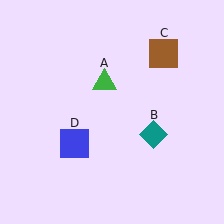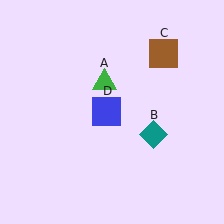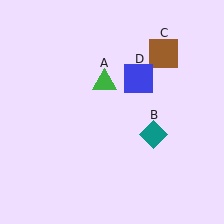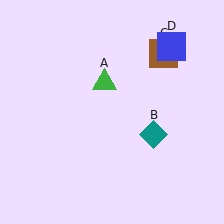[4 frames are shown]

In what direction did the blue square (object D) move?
The blue square (object D) moved up and to the right.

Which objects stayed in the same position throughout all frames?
Green triangle (object A) and teal diamond (object B) and brown square (object C) remained stationary.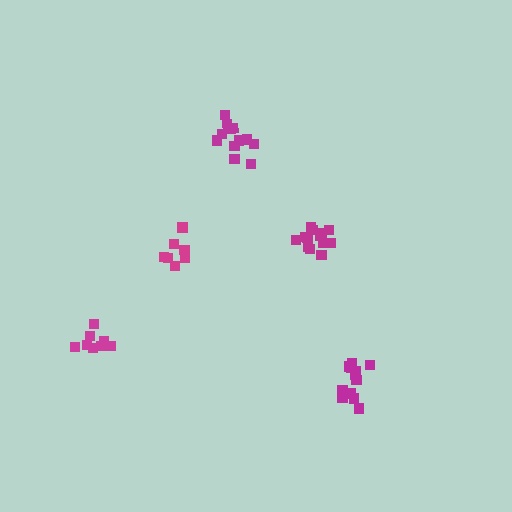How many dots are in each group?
Group 1: 8 dots, Group 2: 13 dots, Group 3: 13 dots, Group 4: 12 dots, Group 5: 7 dots (53 total).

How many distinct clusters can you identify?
There are 5 distinct clusters.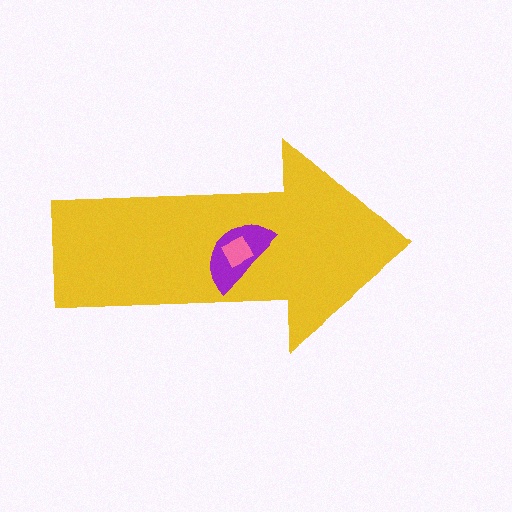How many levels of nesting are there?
3.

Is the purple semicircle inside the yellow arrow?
Yes.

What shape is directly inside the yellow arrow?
The purple semicircle.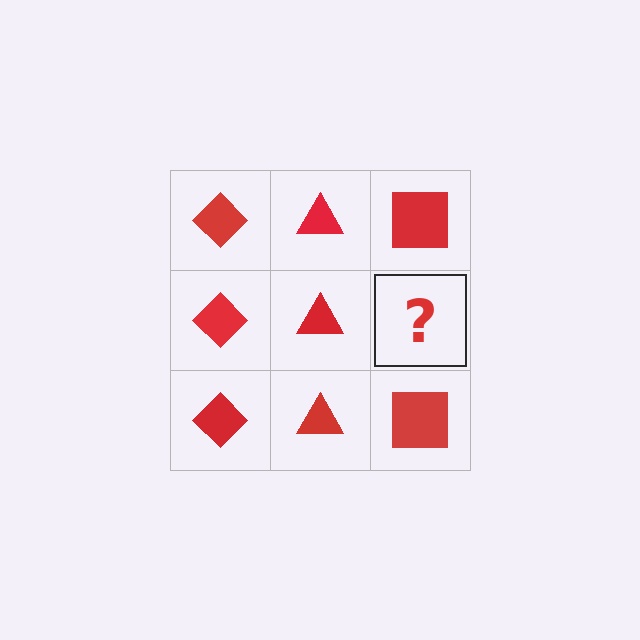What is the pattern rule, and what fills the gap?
The rule is that each column has a consistent shape. The gap should be filled with a red square.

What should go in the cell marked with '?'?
The missing cell should contain a red square.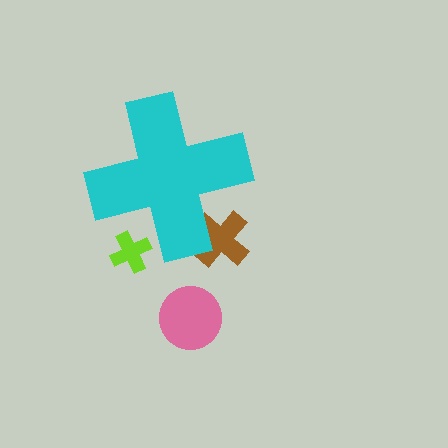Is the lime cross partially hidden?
Yes, the lime cross is partially hidden behind the cyan cross.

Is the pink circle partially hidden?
No, the pink circle is fully visible.